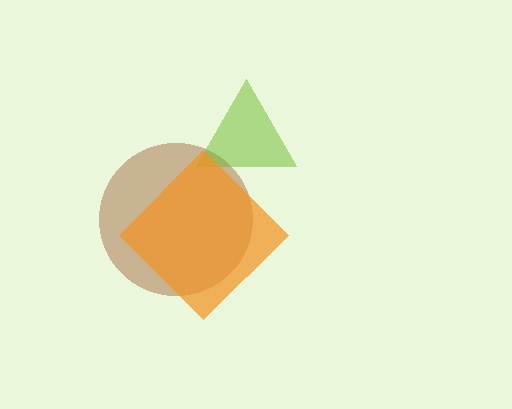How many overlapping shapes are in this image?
There are 3 overlapping shapes in the image.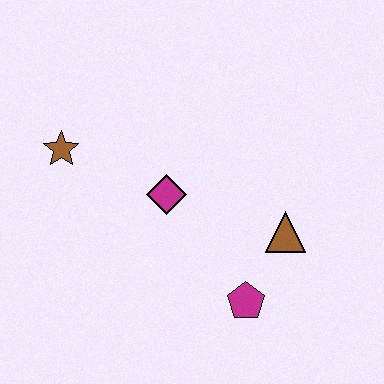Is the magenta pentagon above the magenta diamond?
No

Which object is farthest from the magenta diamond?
The magenta pentagon is farthest from the magenta diamond.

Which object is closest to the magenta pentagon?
The brown triangle is closest to the magenta pentagon.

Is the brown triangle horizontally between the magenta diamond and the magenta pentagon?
No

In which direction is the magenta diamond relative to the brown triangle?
The magenta diamond is to the left of the brown triangle.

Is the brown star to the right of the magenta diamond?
No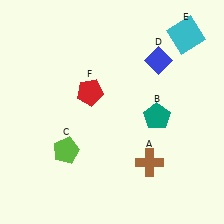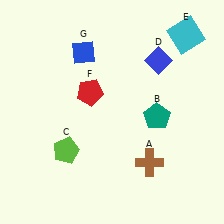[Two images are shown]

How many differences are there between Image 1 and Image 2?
There is 1 difference between the two images.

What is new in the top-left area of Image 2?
A blue diamond (G) was added in the top-left area of Image 2.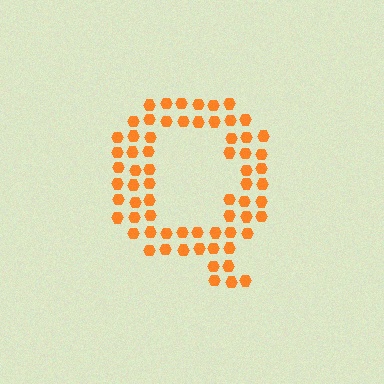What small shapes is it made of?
It is made of small hexagons.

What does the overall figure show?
The overall figure shows the letter Q.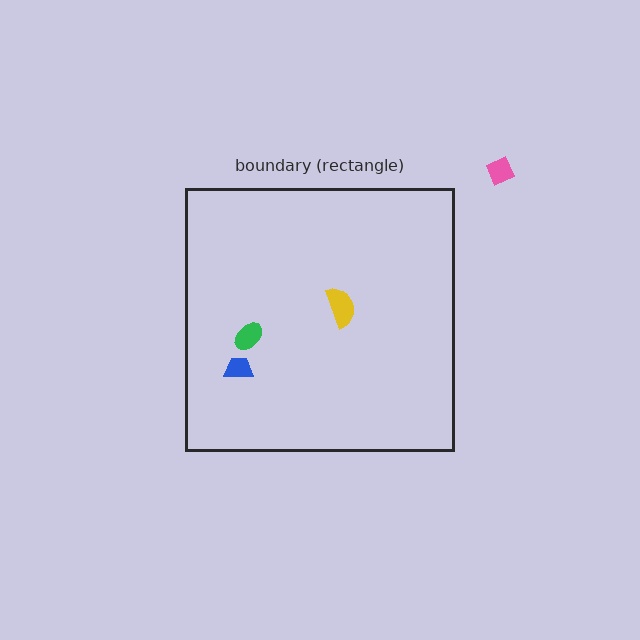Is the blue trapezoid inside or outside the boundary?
Inside.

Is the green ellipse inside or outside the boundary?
Inside.